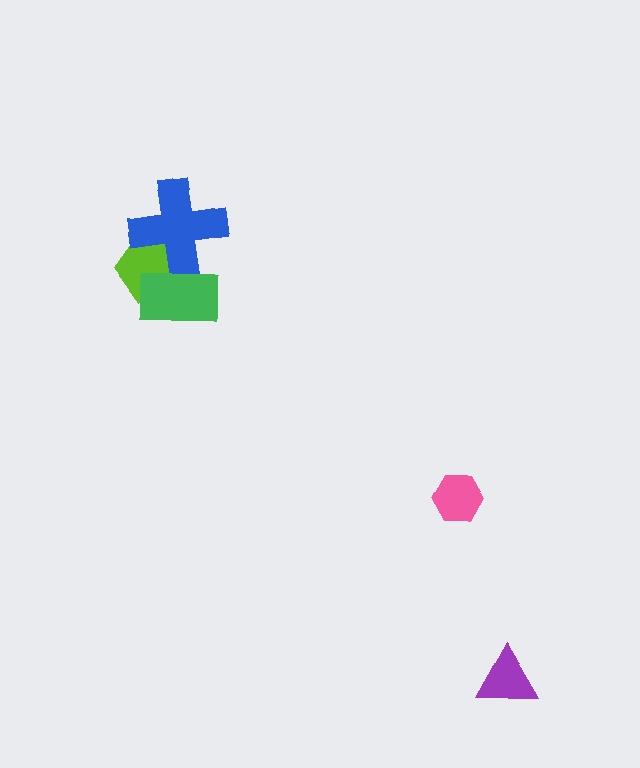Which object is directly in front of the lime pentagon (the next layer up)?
The blue cross is directly in front of the lime pentagon.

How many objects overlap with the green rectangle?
2 objects overlap with the green rectangle.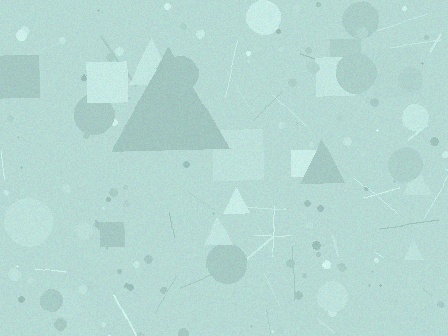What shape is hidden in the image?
A triangle is hidden in the image.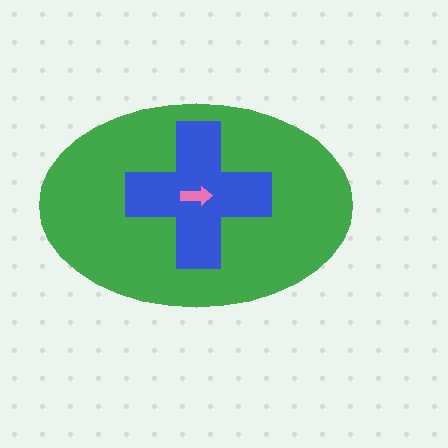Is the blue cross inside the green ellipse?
Yes.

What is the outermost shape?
The green ellipse.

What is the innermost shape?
The pink arrow.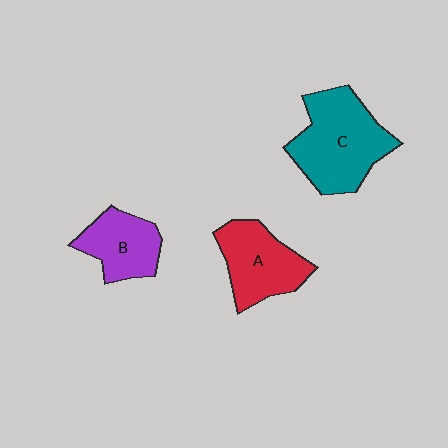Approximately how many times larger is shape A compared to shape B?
Approximately 1.2 times.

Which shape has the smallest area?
Shape B (purple).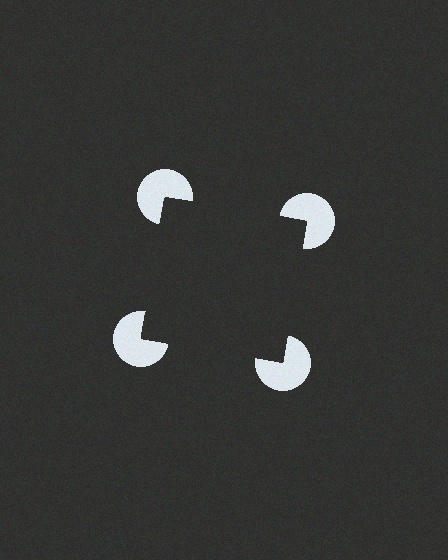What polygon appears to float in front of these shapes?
An illusory square — its edges are inferred from the aligned wedge cuts in the pac-man discs, not physically drawn.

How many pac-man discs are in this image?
There are 4 — one at each vertex of the illusory square.